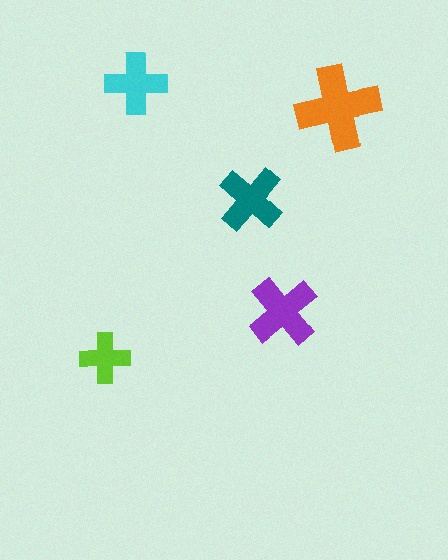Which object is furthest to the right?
The orange cross is rightmost.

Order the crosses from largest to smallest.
the orange one, the purple one, the teal one, the cyan one, the lime one.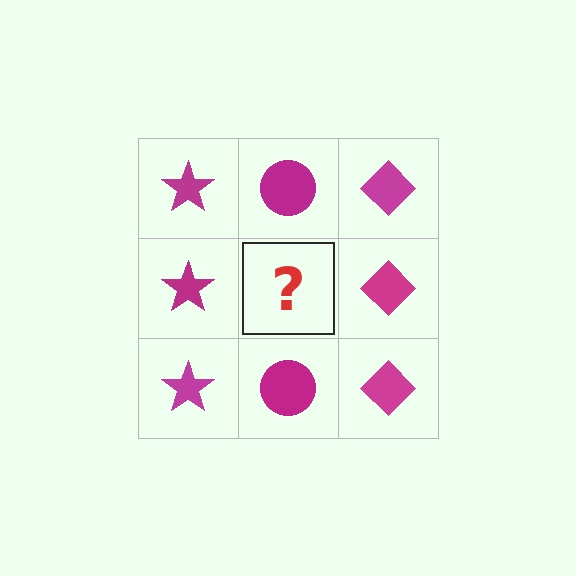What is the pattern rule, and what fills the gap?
The rule is that each column has a consistent shape. The gap should be filled with a magenta circle.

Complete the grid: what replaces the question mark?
The question mark should be replaced with a magenta circle.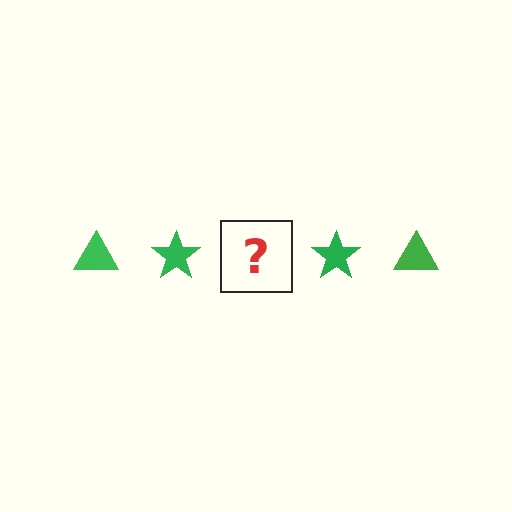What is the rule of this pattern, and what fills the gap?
The rule is that the pattern cycles through triangle, star shapes in green. The gap should be filled with a green triangle.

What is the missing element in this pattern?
The missing element is a green triangle.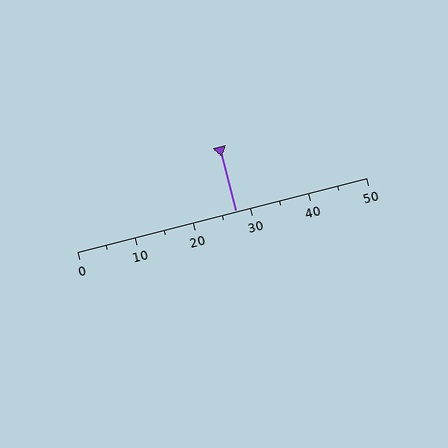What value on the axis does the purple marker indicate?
The marker indicates approximately 27.5.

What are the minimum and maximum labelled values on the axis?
The axis runs from 0 to 50.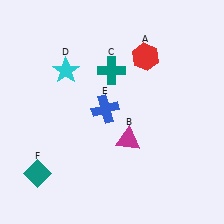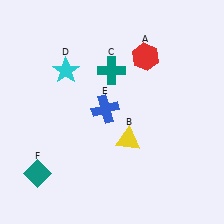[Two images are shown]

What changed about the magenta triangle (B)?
In Image 1, B is magenta. In Image 2, it changed to yellow.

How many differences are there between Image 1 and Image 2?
There is 1 difference between the two images.